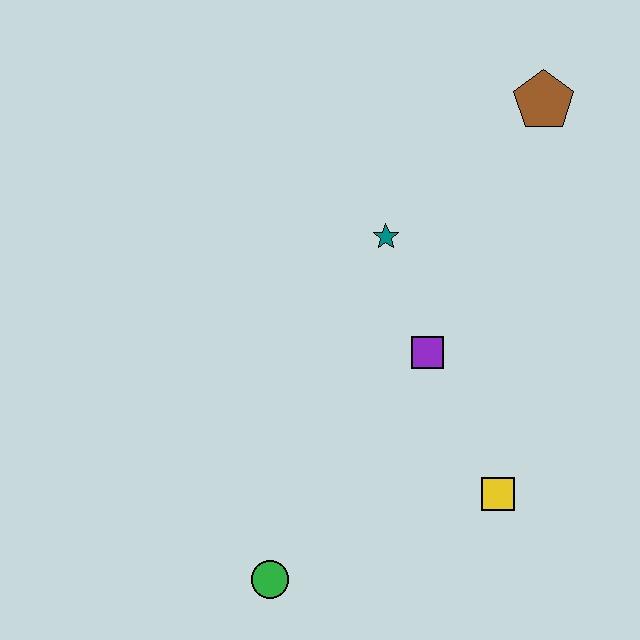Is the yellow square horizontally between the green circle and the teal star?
No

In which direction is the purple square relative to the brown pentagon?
The purple square is below the brown pentagon.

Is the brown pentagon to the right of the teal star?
Yes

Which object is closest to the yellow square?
The purple square is closest to the yellow square.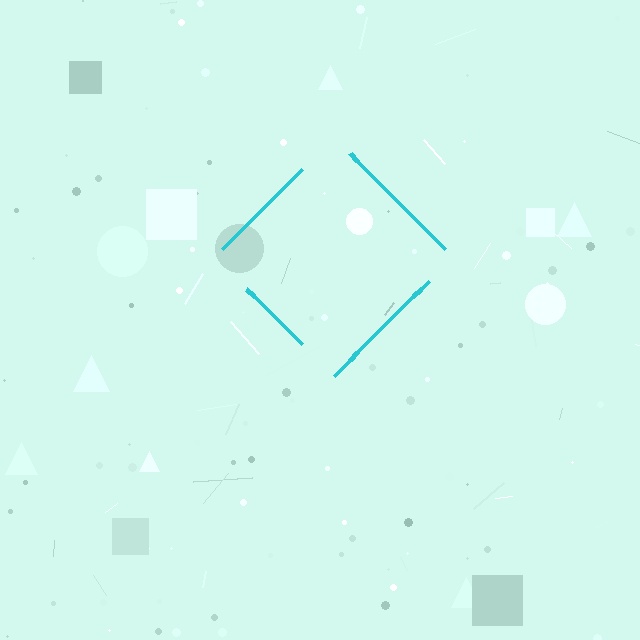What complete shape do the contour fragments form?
The contour fragments form a diamond.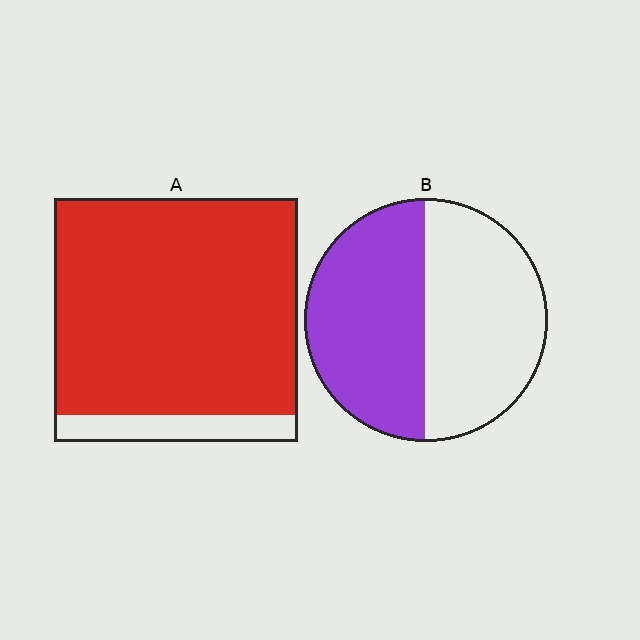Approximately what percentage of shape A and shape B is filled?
A is approximately 90% and B is approximately 50%.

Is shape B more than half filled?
Roughly half.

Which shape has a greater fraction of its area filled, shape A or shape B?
Shape A.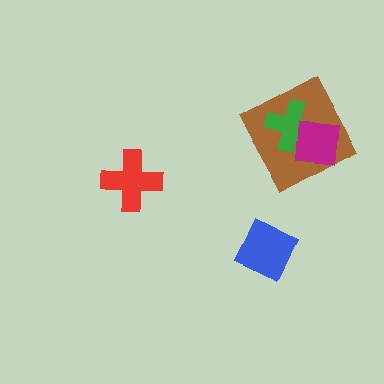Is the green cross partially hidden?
Yes, it is partially covered by another shape.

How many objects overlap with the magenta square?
2 objects overlap with the magenta square.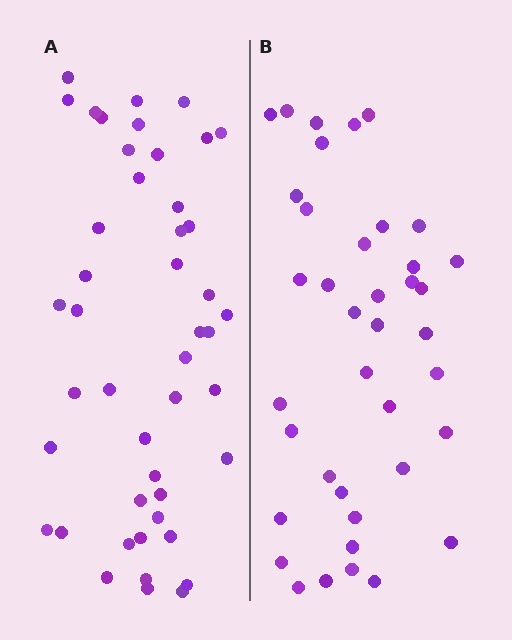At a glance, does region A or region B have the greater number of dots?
Region A (the left region) has more dots.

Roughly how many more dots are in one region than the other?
Region A has roughly 8 or so more dots than region B.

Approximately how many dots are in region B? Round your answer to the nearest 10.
About 40 dots. (The exact count is 39, which rounds to 40.)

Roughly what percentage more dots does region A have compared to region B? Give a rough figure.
About 20% more.